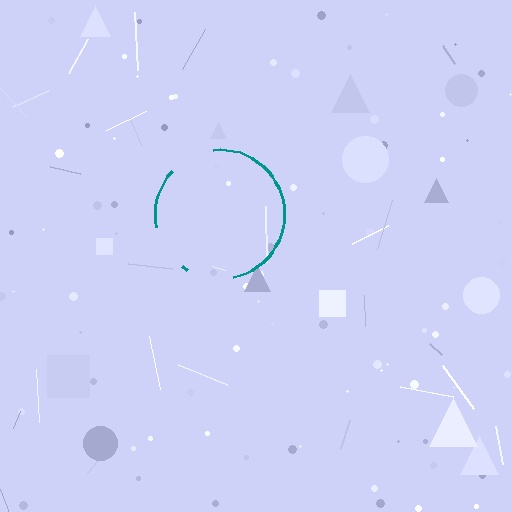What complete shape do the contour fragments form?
The contour fragments form a circle.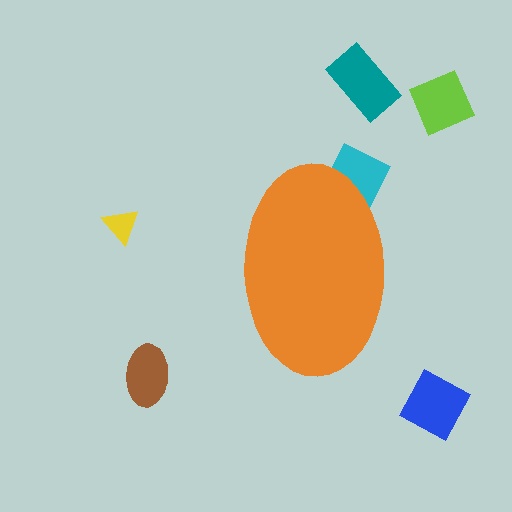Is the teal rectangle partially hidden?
No, the teal rectangle is fully visible.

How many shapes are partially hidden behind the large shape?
1 shape is partially hidden.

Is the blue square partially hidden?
No, the blue square is fully visible.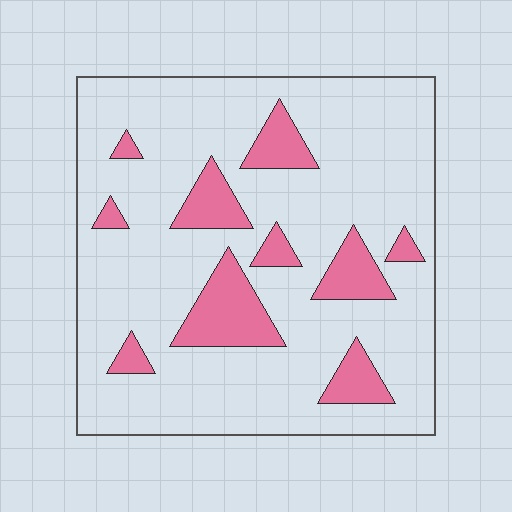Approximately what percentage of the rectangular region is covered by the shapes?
Approximately 15%.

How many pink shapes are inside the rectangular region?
10.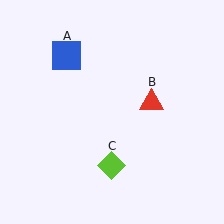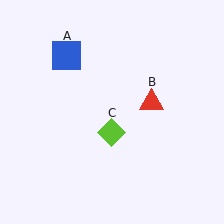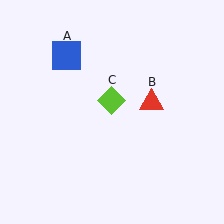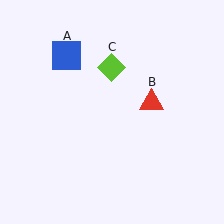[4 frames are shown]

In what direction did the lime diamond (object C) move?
The lime diamond (object C) moved up.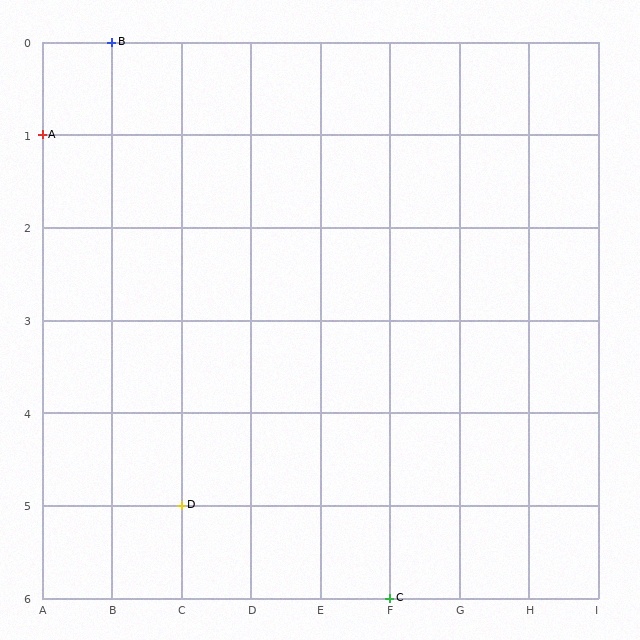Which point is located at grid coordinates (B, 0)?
Point B is at (B, 0).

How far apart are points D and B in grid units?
Points D and B are 1 column and 5 rows apart (about 5.1 grid units diagonally).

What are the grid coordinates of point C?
Point C is at grid coordinates (F, 6).